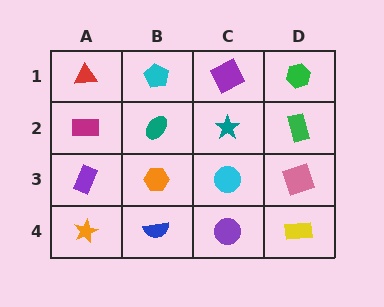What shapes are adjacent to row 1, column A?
A magenta rectangle (row 2, column A), a cyan pentagon (row 1, column B).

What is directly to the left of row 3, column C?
An orange hexagon.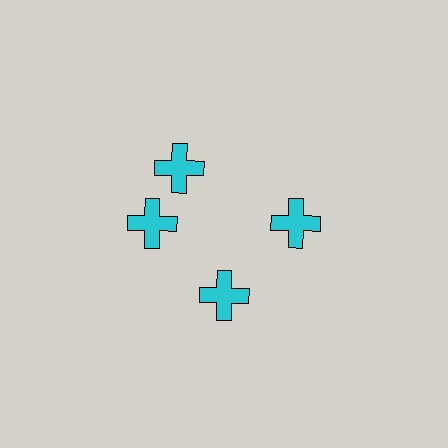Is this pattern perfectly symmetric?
No. The 4 cyan crosses are arranged in a ring, but one element near the 12 o'clock position is rotated out of alignment along the ring, breaking the 4-fold rotational symmetry.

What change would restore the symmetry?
The symmetry would be restored by rotating it back into even spacing with its neighbors so that all 4 crosses sit at equal angles and equal distance from the center.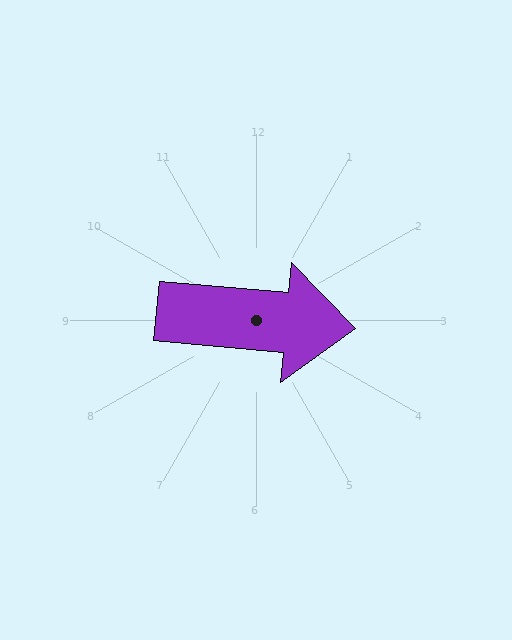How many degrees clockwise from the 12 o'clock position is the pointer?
Approximately 95 degrees.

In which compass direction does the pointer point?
East.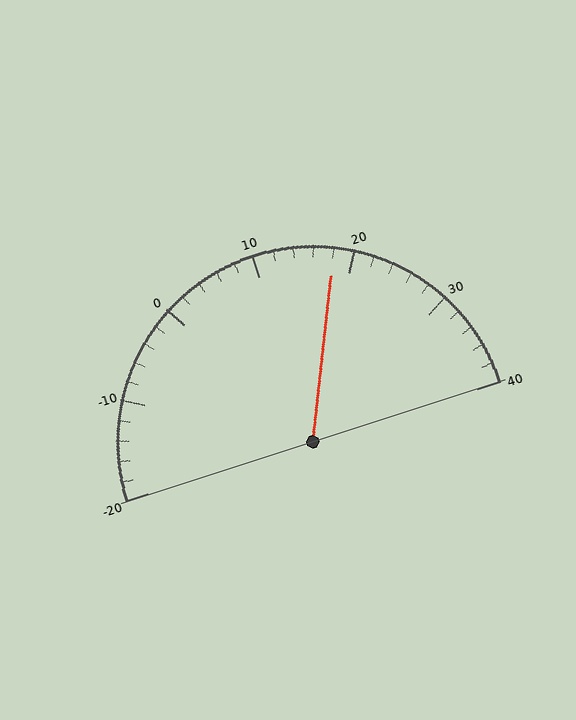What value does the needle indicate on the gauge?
The needle indicates approximately 18.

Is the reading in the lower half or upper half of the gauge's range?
The reading is in the upper half of the range (-20 to 40).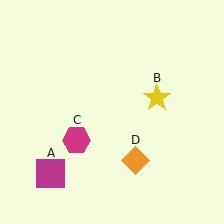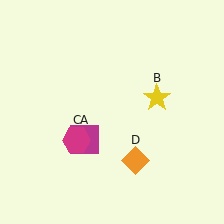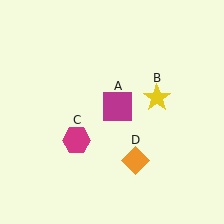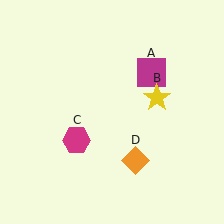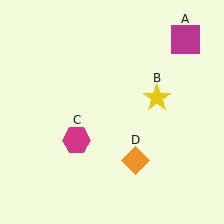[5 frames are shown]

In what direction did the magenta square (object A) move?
The magenta square (object A) moved up and to the right.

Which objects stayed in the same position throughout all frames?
Yellow star (object B) and magenta hexagon (object C) and orange diamond (object D) remained stationary.